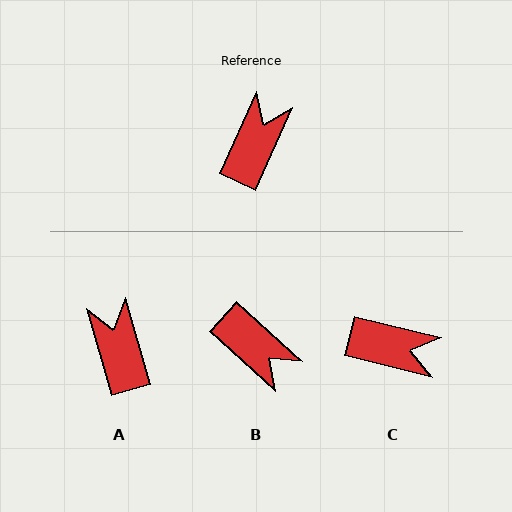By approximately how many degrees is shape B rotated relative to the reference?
Approximately 108 degrees clockwise.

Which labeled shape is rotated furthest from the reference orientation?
B, about 108 degrees away.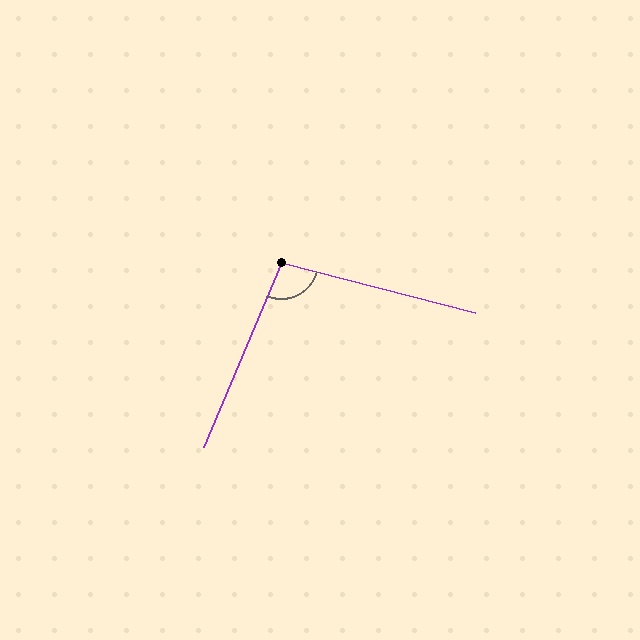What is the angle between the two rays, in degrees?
Approximately 99 degrees.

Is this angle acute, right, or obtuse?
It is obtuse.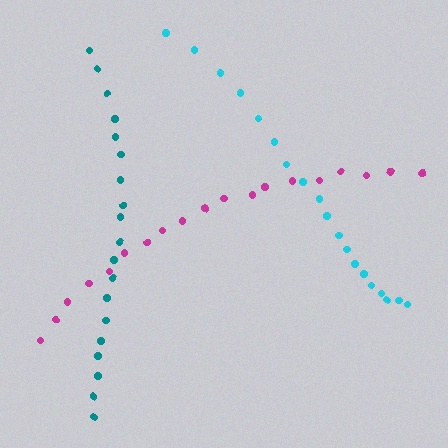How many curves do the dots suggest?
There are 3 distinct paths.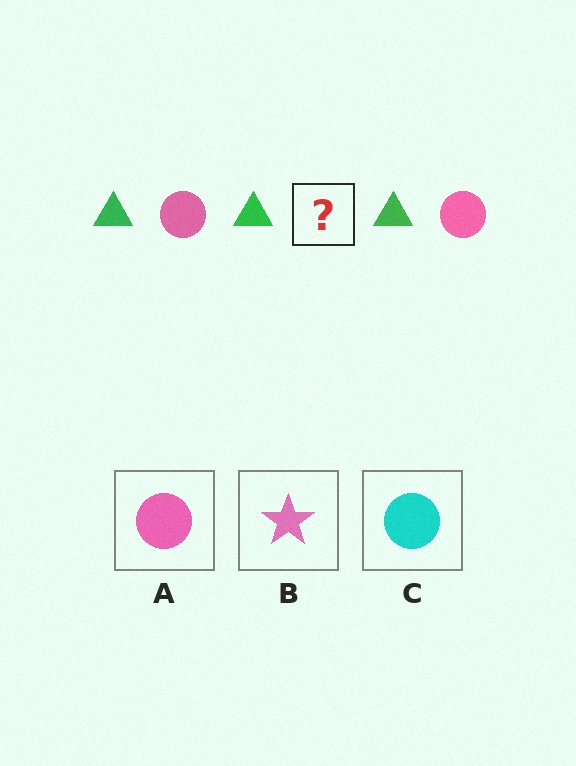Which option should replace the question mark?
Option A.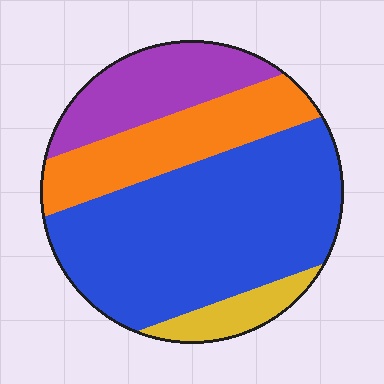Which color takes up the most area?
Blue, at roughly 55%.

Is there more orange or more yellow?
Orange.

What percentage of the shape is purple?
Purple covers around 20% of the shape.